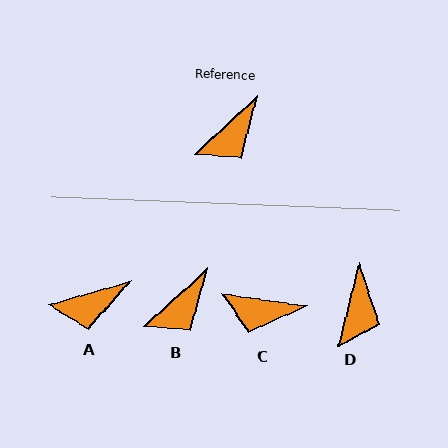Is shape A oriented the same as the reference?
No, it is off by about 27 degrees.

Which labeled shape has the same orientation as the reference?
B.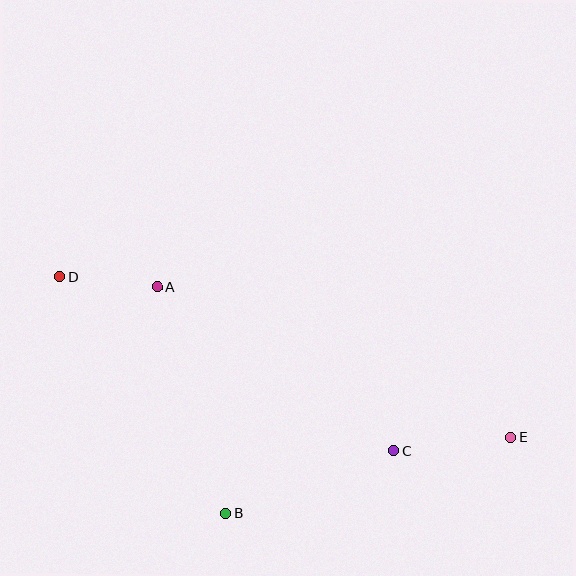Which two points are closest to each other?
Points A and D are closest to each other.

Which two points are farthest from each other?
Points D and E are farthest from each other.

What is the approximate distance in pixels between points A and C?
The distance between A and C is approximately 288 pixels.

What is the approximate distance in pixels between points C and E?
The distance between C and E is approximately 118 pixels.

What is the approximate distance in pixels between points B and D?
The distance between B and D is approximately 289 pixels.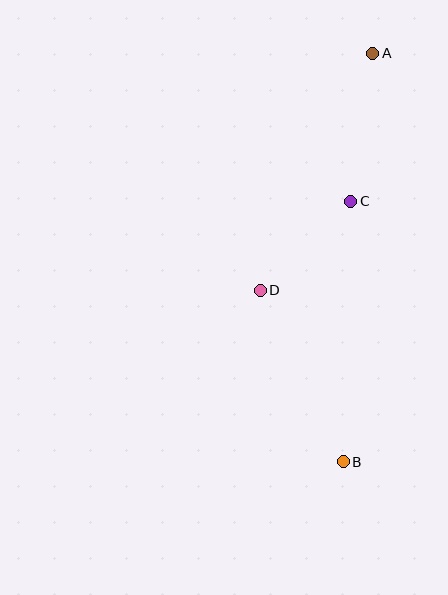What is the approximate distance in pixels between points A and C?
The distance between A and C is approximately 150 pixels.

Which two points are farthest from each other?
Points A and B are farthest from each other.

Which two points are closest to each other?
Points C and D are closest to each other.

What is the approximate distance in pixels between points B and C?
The distance between B and C is approximately 261 pixels.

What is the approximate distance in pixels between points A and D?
The distance between A and D is approximately 262 pixels.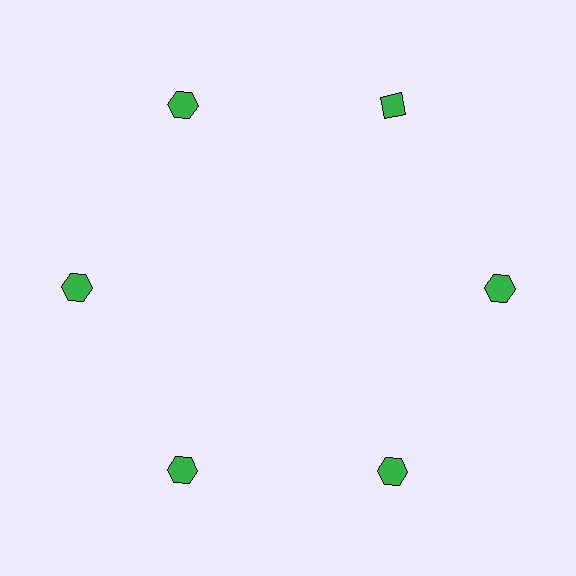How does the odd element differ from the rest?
It has a different shape: diamond instead of hexagon.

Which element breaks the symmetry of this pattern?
The green diamond at roughly the 1 o'clock position breaks the symmetry. All other shapes are green hexagons.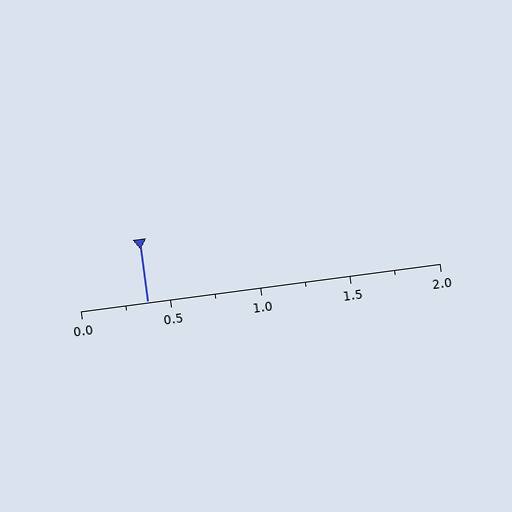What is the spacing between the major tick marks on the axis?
The major ticks are spaced 0.5 apart.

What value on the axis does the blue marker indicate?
The marker indicates approximately 0.38.